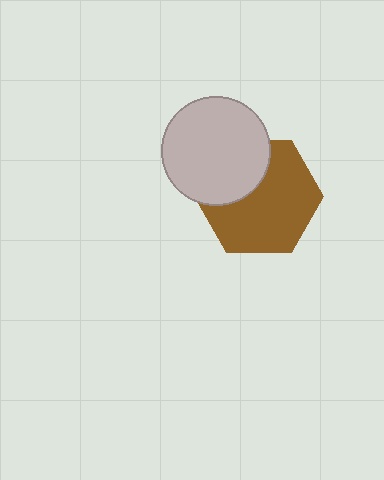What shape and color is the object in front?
The object in front is a light gray circle.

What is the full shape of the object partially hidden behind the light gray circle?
The partially hidden object is a brown hexagon.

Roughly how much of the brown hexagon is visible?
Most of it is visible (roughly 69%).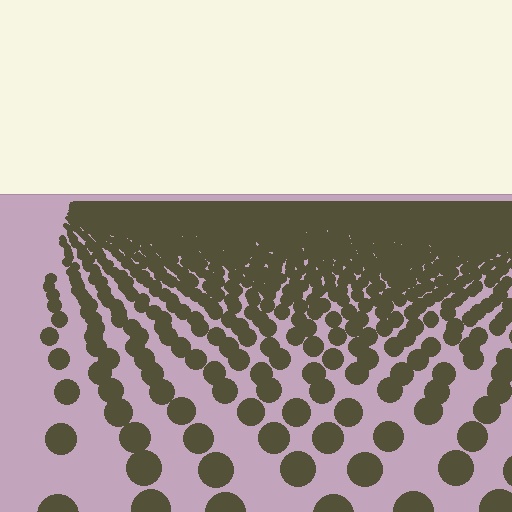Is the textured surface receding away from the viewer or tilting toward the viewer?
The surface is receding away from the viewer. Texture elements get smaller and denser toward the top.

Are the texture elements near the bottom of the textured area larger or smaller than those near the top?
Larger. Near the bottom, elements are closer to the viewer and appear at a bigger on-screen size.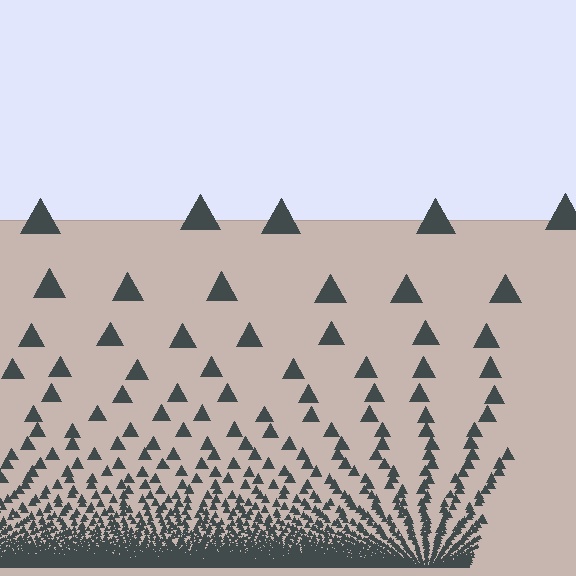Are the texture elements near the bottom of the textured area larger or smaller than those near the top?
Smaller. The gradient is inverted — elements near the bottom are smaller and denser.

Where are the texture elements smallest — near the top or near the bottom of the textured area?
Near the bottom.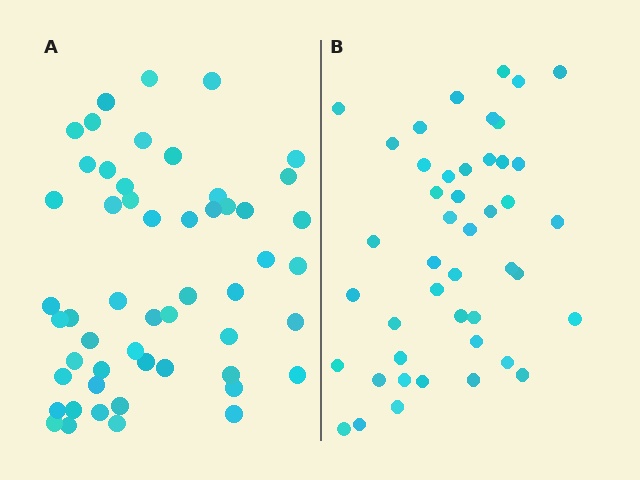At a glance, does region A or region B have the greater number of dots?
Region A (the left region) has more dots.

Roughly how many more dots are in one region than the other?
Region A has roughly 8 or so more dots than region B.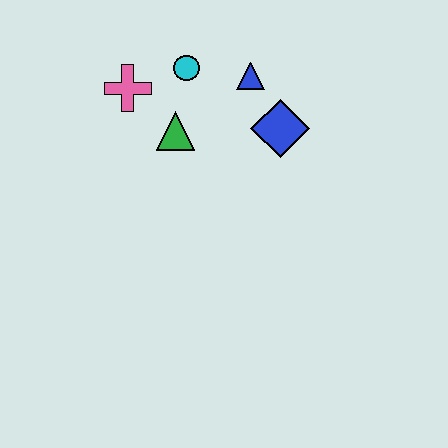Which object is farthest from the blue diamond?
The pink cross is farthest from the blue diamond.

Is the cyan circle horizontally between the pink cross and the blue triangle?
Yes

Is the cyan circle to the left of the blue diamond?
Yes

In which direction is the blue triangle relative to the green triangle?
The blue triangle is to the right of the green triangle.